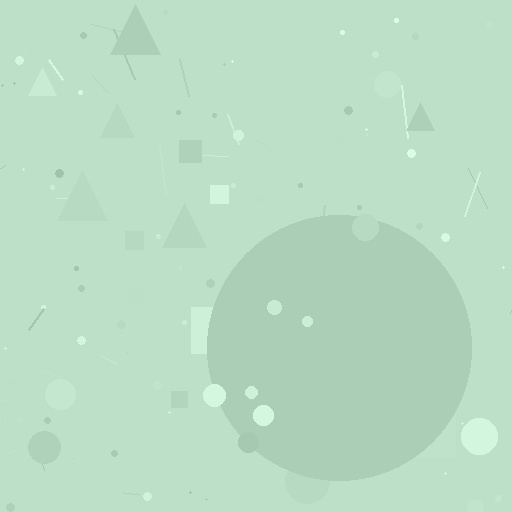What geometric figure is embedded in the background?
A circle is embedded in the background.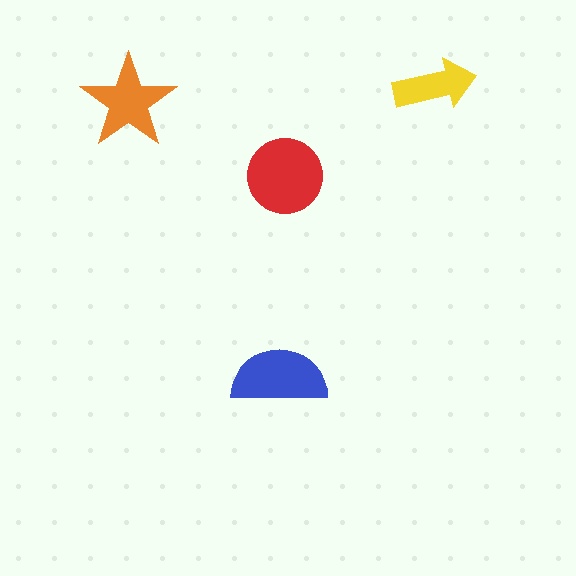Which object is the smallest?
The yellow arrow.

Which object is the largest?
The red circle.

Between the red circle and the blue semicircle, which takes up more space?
The red circle.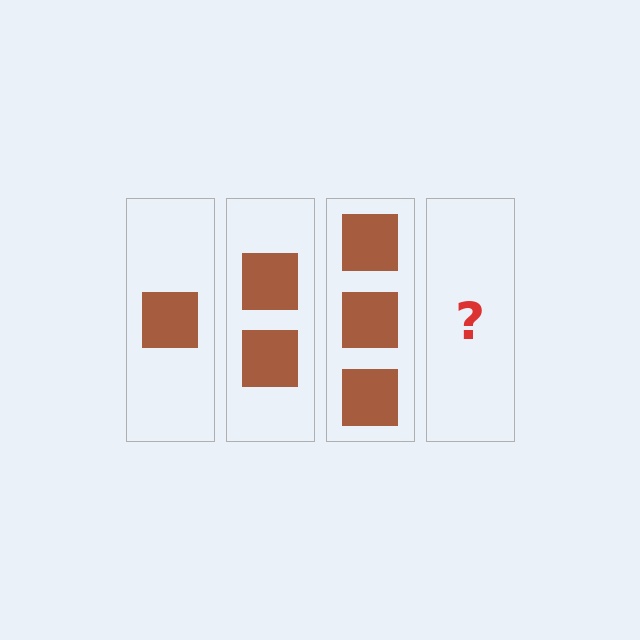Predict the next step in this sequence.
The next step is 4 squares.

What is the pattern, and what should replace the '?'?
The pattern is that each step adds one more square. The '?' should be 4 squares.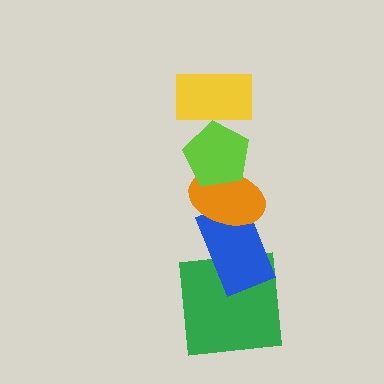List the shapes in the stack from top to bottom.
From top to bottom: the yellow rectangle, the lime pentagon, the orange ellipse, the blue rectangle, the green square.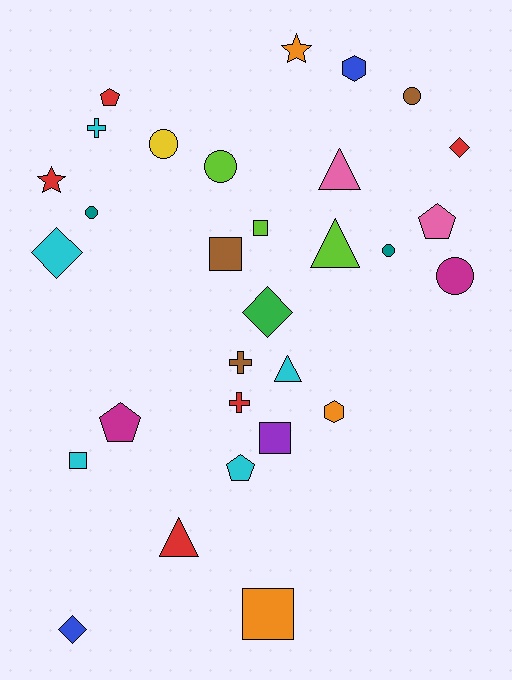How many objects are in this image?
There are 30 objects.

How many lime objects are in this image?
There are 3 lime objects.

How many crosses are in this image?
There are 3 crosses.